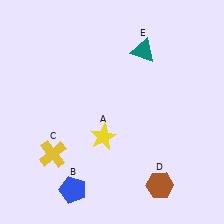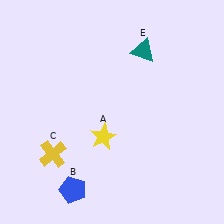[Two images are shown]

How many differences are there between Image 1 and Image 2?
There is 1 difference between the two images.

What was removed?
The brown hexagon (D) was removed in Image 2.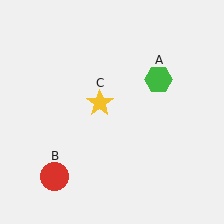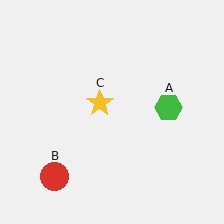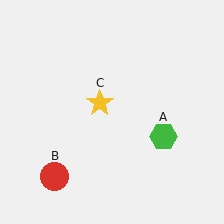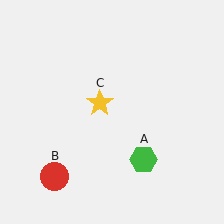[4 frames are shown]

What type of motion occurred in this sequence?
The green hexagon (object A) rotated clockwise around the center of the scene.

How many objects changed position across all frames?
1 object changed position: green hexagon (object A).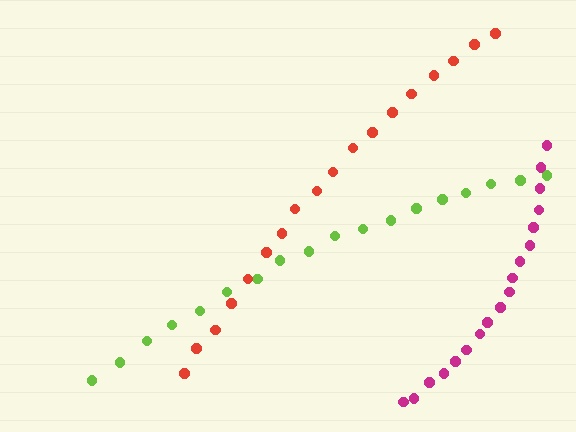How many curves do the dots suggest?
There are 3 distinct paths.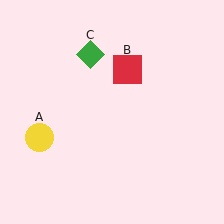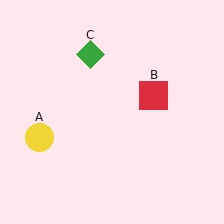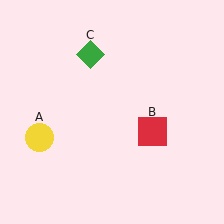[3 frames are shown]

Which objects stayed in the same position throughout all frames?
Yellow circle (object A) and green diamond (object C) remained stationary.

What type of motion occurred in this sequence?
The red square (object B) rotated clockwise around the center of the scene.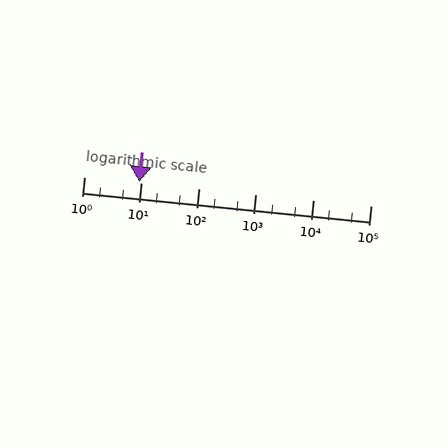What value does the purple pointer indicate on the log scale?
The pointer indicates approximately 9.1.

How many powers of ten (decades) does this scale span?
The scale spans 5 decades, from 1 to 100000.